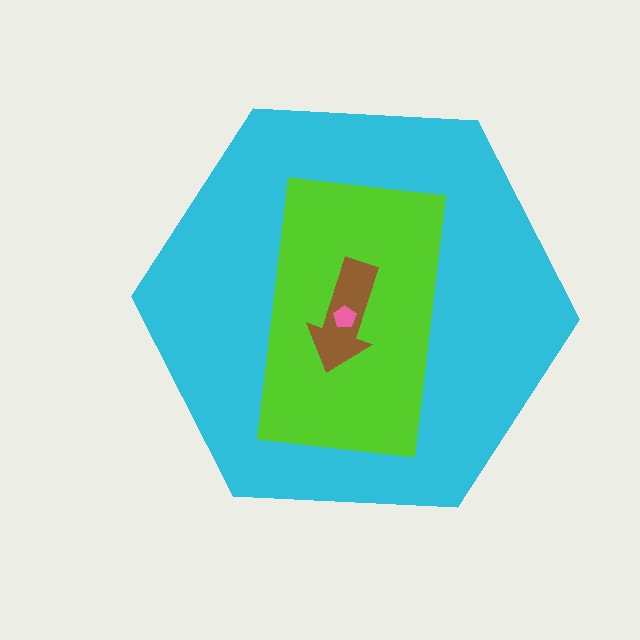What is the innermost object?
The pink pentagon.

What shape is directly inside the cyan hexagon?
The lime rectangle.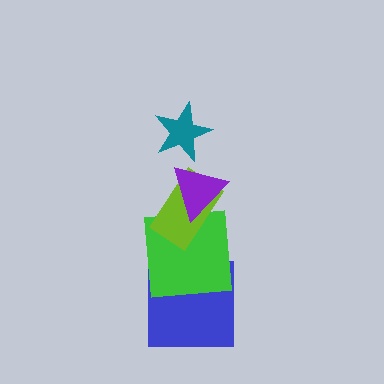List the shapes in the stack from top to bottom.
From top to bottom: the teal star, the purple triangle, the lime rectangle, the green square, the blue square.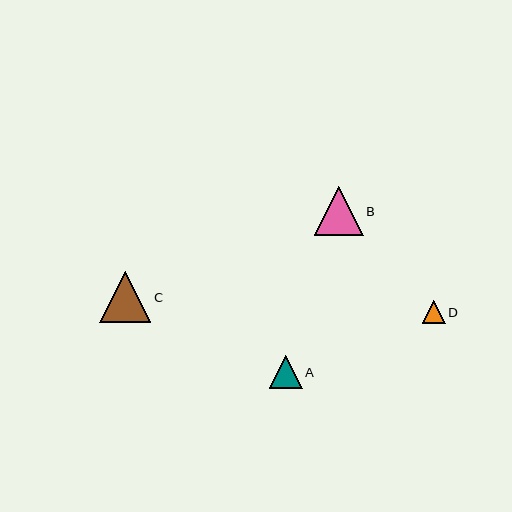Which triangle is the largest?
Triangle C is the largest with a size of approximately 51 pixels.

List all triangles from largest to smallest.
From largest to smallest: C, B, A, D.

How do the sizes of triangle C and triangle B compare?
Triangle C and triangle B are approximately the same size.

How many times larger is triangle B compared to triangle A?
Triangle B is approximately 1.5 times the size of triangle A.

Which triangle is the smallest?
Triangle D is the smallest with a size of approximately 23 pixels.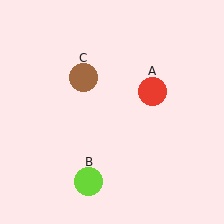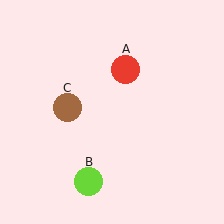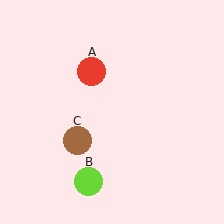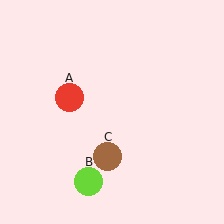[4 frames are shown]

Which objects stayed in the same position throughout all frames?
Lime circle (object B) remained stationary.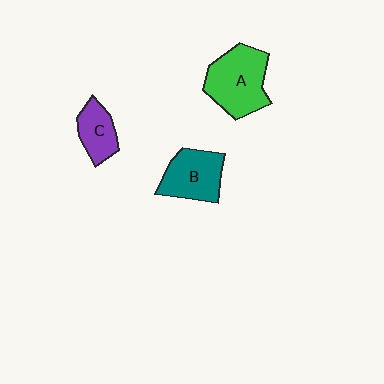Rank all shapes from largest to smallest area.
From largest to smallest: A (green), B (teal), C (purple).